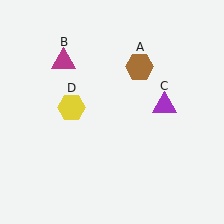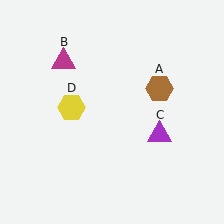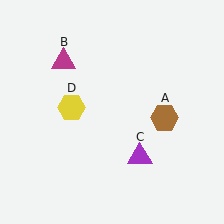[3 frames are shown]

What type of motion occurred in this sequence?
The brown hexagon (object A), purple triangle (object C) rotated clockwise around the center of the scene.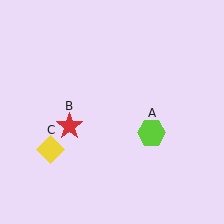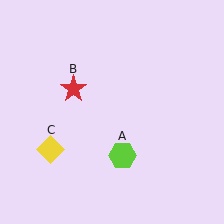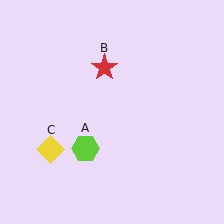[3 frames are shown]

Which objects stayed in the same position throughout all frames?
Yellow diamond (object C) remained stationary.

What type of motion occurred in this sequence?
The lime hexagon (object A), red star (object B) rotated clockwise around the center of the scene.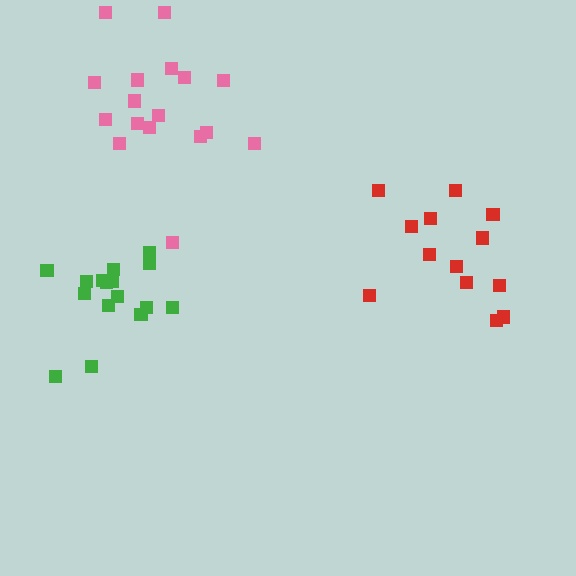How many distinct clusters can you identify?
There are 3 distinct clusters.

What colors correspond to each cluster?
The clusters are colored: red, pink, green.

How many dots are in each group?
Group 1: 13 dots, Group 2: 17 dots, Group 3: 16 dots (46 total).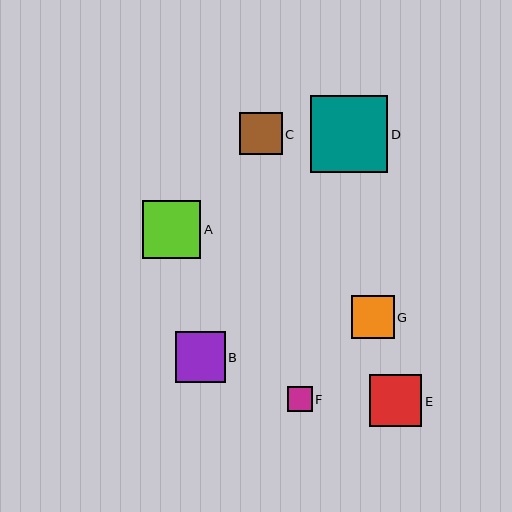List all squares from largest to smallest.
From largest to smallest: D, A, E, B, G, C, F.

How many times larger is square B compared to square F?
Square B is approximately 2.0 times the size of square F.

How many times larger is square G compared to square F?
Square G is approximately 1.7 times the size of square F.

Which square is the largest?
Square D is the largest with a size of approximately 78 pixels.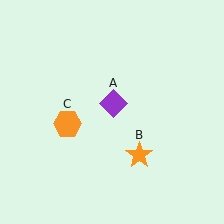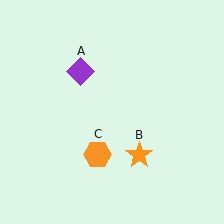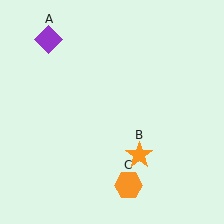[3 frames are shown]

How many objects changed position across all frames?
2 objects changed position: purple diamond (object A), orange hexagon (object C).